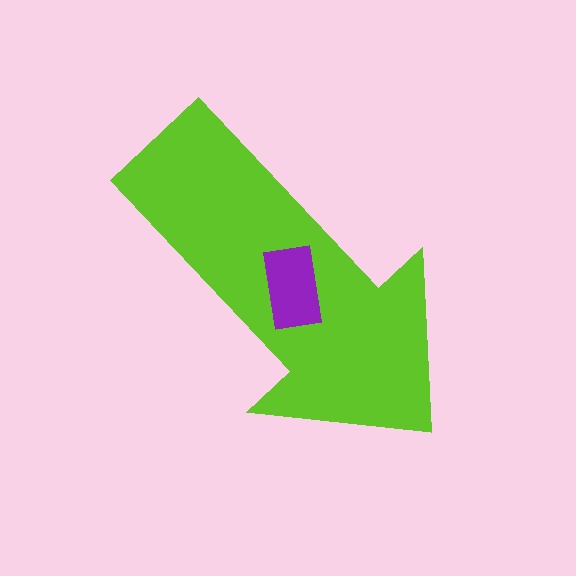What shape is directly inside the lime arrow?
The purple rectangle.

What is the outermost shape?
The lime arrow.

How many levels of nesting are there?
2.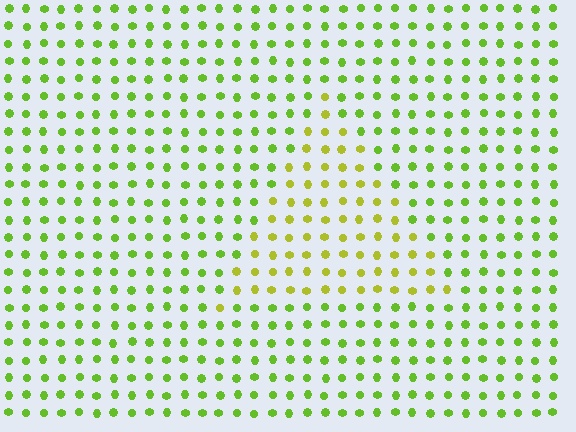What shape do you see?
I see a triangle.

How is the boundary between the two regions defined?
The boundary is defined purely by a slight shift in hue (about 29 degrees). Spacing, size, and orientation are identical on both sides.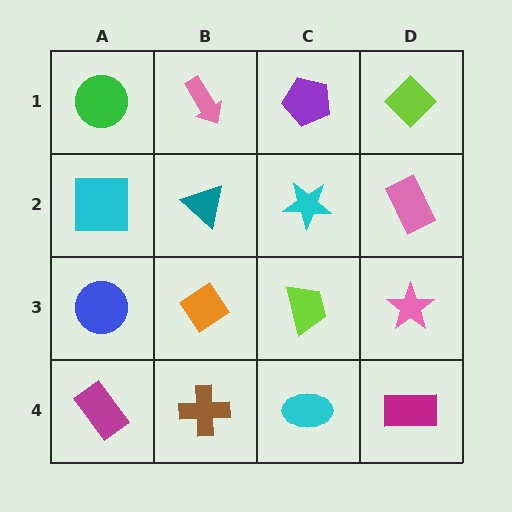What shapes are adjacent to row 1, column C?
A cyan star (row 2, column C), a pink arrow (row 1, column B), a lime diamond (row 1, column D).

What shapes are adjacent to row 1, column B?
A teal triangle (row 2, column B), a green circle (row 1, column A), a purple pentagon (row 1, column C).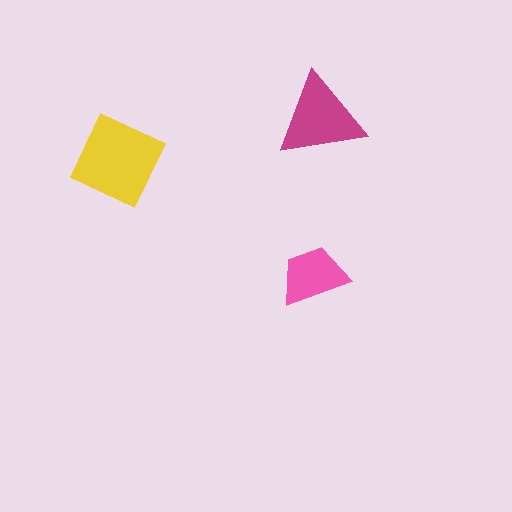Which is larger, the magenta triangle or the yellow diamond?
The yellow diamond.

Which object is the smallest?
The pink trapezoid.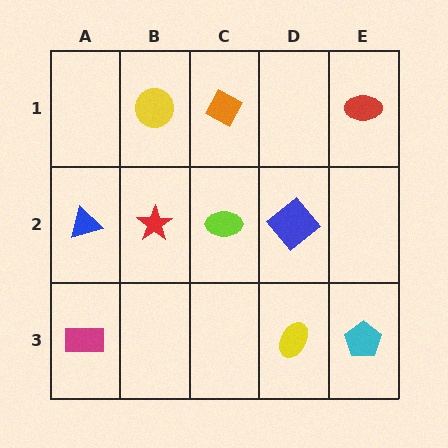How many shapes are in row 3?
3 shapes.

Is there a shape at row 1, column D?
No, that cell is empty.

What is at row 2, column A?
A blue triangle.